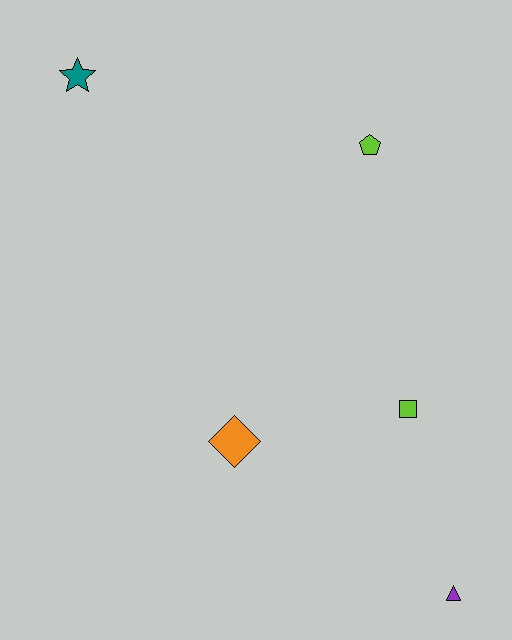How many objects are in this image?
There are 5 objects.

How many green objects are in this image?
There are no green objects.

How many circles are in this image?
There are no circles.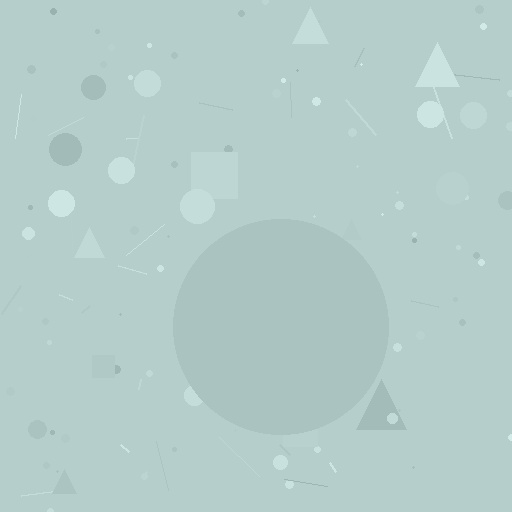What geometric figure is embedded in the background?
A circle is embedded in the background.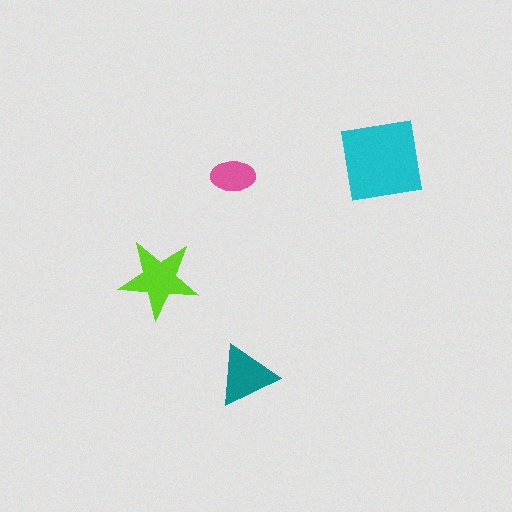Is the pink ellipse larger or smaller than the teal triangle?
Smaller.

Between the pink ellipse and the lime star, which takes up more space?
The lime star.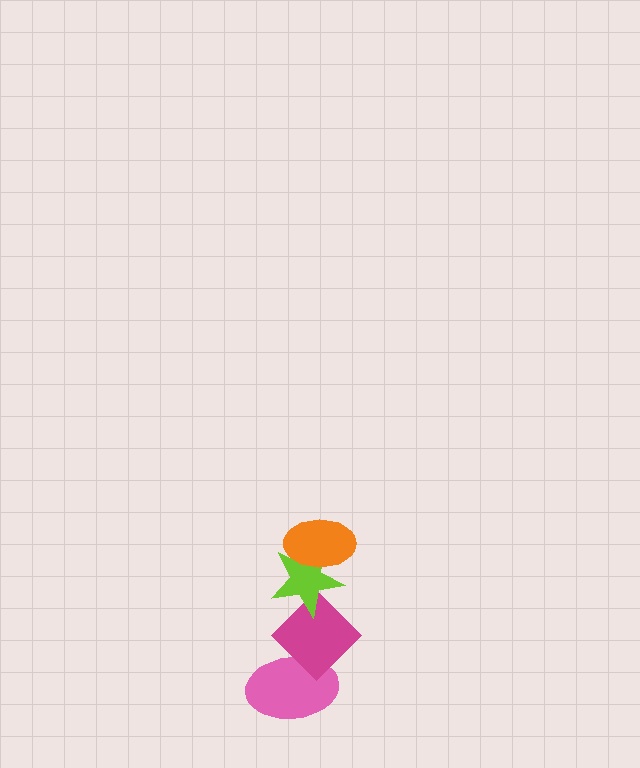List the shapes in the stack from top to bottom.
From top to bottom: the orange ellipse, the lime star, the magenta diamond, the pink ellipse.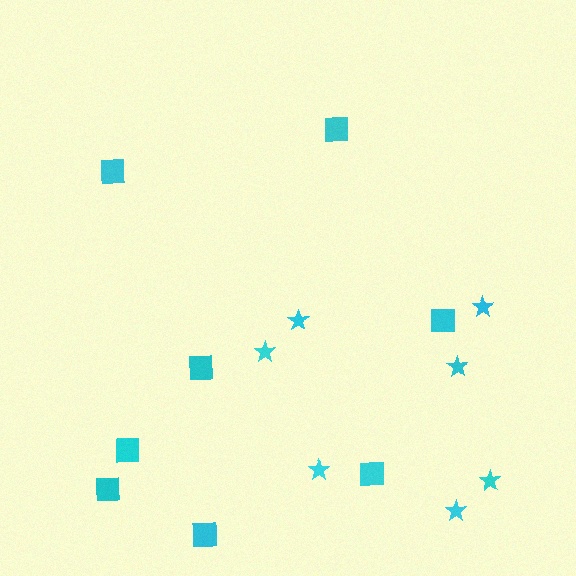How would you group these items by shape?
There are 2 groups: one group of stars (7) and one group of squares (8).